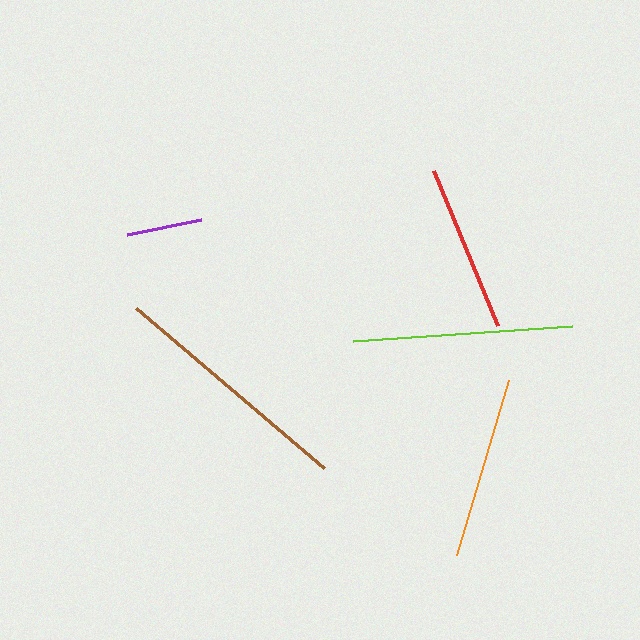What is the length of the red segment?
The red segment is approximately 168 pixels long.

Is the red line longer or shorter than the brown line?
The brown line is longer than the red line.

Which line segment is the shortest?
The purple line is the shortest at approximately 76 pixels.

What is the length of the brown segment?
The brown segment is approximately 247 pixels long.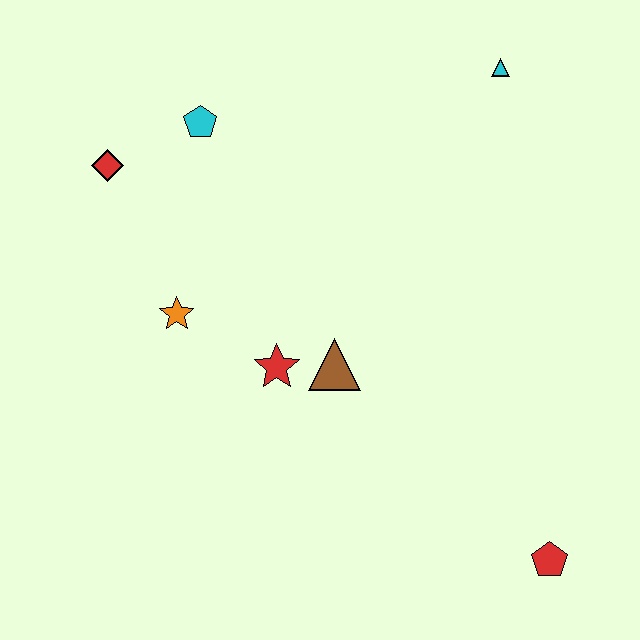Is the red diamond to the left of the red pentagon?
Yes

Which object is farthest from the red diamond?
The red pentagon is farthest from the red diamond.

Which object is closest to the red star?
The brown triangle is closest to the red star.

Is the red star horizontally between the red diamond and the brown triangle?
Yes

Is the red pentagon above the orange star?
No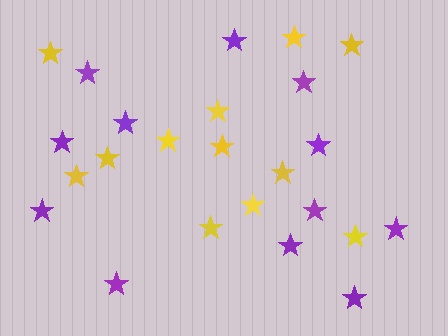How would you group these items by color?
There are 2 groups: one group of purple stars (12) and one group of yellow stars (12).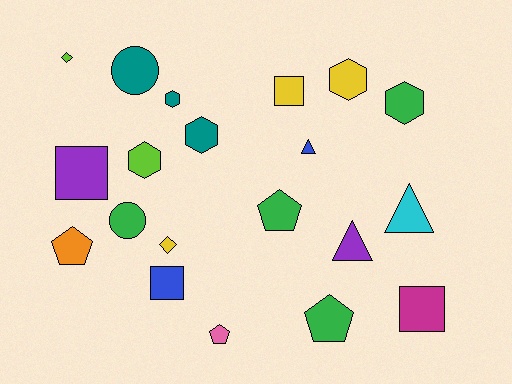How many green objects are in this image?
There are 4 green objects.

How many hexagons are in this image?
There are 5 hexagons.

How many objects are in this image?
There are 20 objects.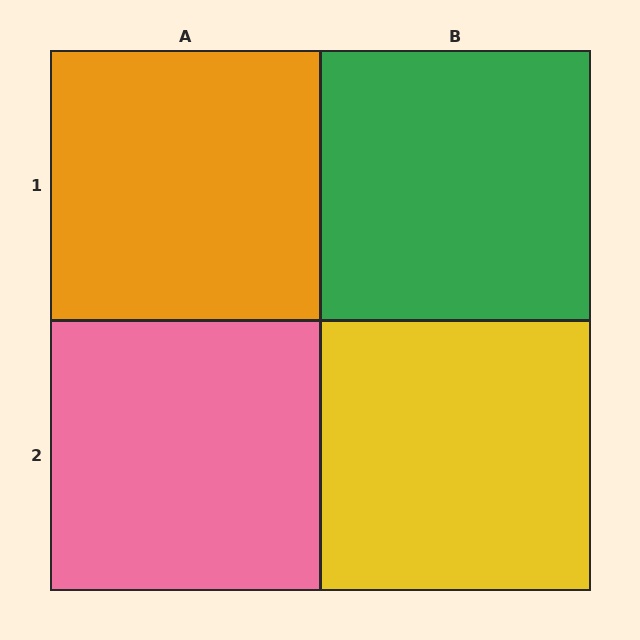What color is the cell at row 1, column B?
Green.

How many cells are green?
1 cell is green.